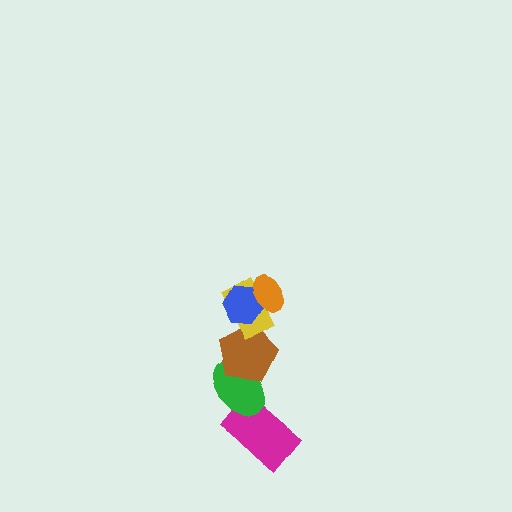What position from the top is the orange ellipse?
The orange ellipse is 1st from the top.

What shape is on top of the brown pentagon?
The yellow rectangle is on top of the brown pentagon.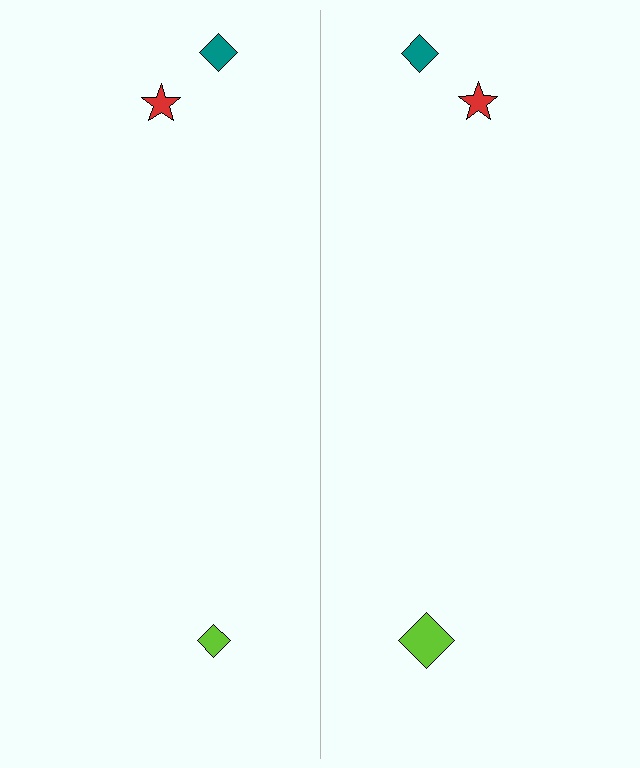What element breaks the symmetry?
The lime diamond on the right side has a different size than its mirror counterpart.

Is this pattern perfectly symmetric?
No, the pattern is not perfectly symmetric. The lime diamond on the right side has a different size than its mirror counterpart.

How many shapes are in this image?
There are 6 shapes in this image.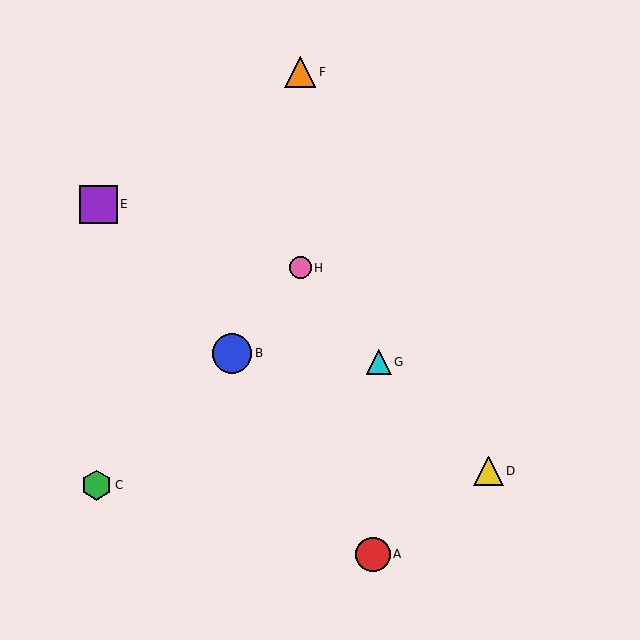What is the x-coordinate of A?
Object A is at x≈373.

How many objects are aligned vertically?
2 objects (F, H) are aligned vertically.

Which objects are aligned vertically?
Objects F, H are aligned vertically.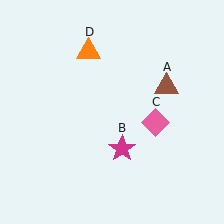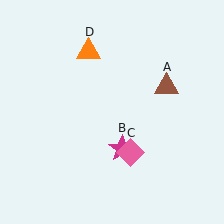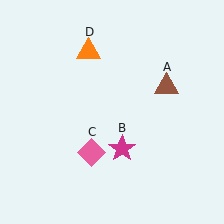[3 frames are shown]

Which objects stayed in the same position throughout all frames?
Brown triangle (object A) and magenta star (object B) and orange triangle (object D) remained stationary.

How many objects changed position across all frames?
1 object changed position: pink diamond (object C).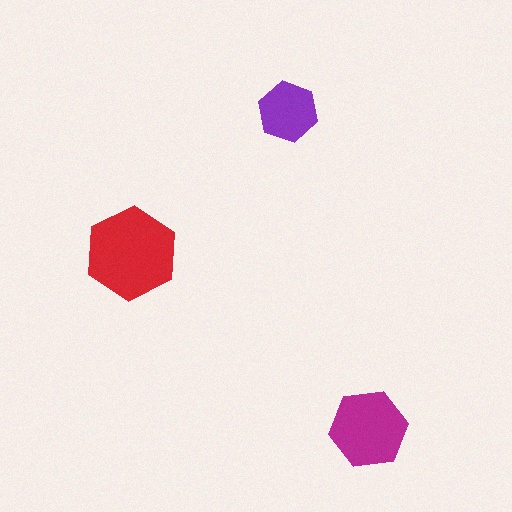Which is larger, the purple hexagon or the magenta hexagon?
The magenta one.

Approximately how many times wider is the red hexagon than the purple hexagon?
About 1.5 times wider.